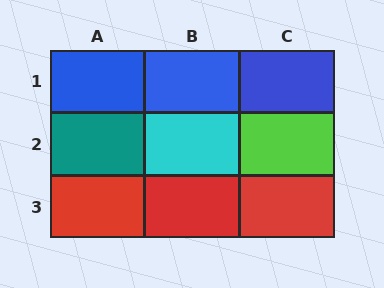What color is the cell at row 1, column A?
Blue.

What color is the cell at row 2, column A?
Teal.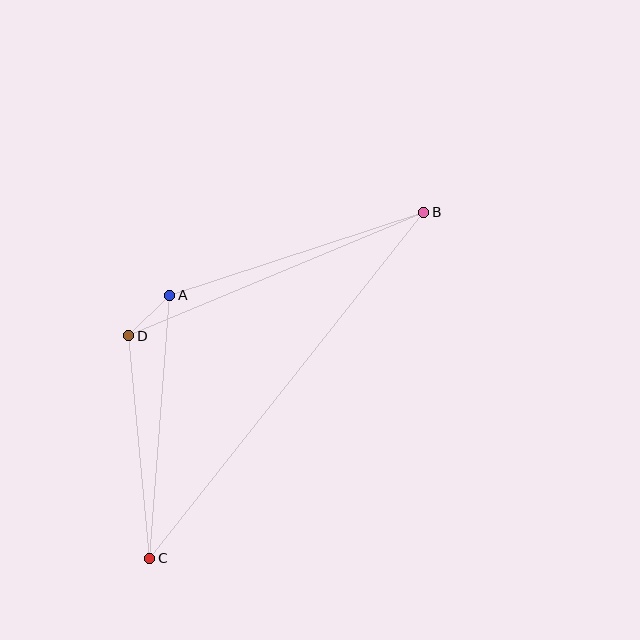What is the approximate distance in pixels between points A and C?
The distance between A and C is approximately 264 pixels.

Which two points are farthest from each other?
Points B and C are farthest from each other.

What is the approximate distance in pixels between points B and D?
The distance between B and D is approximately 320 pixels.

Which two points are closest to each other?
Points A and D are closest to each other.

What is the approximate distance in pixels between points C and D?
The distance between C and D is approximately 223 pixels.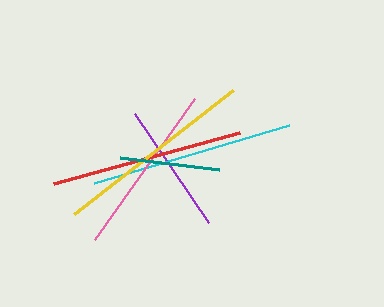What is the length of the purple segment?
The purple segment is approximately 132 pixels long.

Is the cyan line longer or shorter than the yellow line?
The cyan line is longer than the yellow line.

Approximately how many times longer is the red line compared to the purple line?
The red line is approximately 1.5 times the length of the purple line.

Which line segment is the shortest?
The teal line is the shortest at approximately 100 pixels.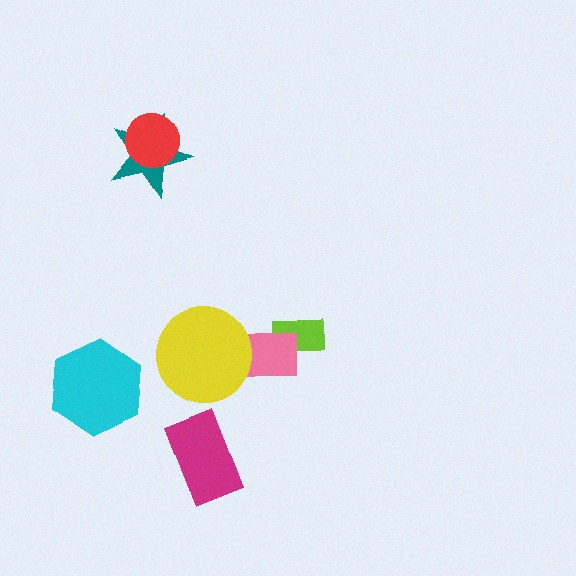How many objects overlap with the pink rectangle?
2 objects overlap with the pink rectangle.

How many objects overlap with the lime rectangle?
1 object overlaps with the lime rectangle.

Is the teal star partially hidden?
Yes, it is partially covered by another shape.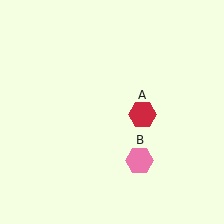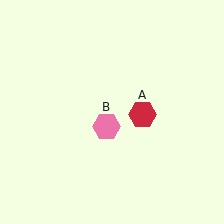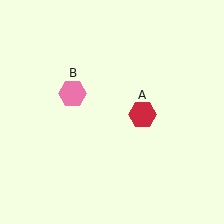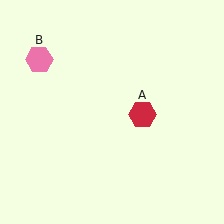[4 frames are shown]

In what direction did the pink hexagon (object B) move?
The pink hexagon (object B) moved up and to the left.